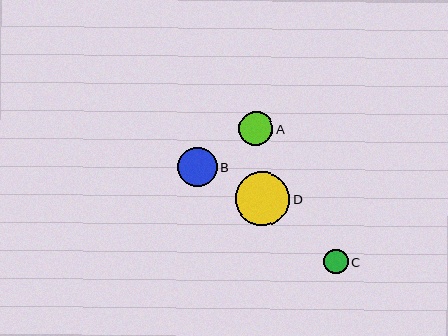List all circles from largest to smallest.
From largest to smallest: D, B, A, C.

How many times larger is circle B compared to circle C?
Circle B is approximately 1.6 times the size of circle C.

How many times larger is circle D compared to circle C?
Circle D is approximately 2.2 times the size of circle C.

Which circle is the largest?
Circle D is the largest with a size of approximately 54 pixels.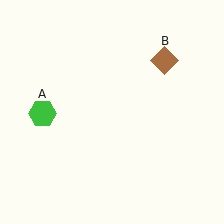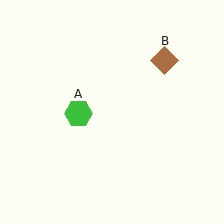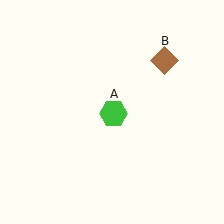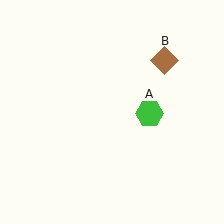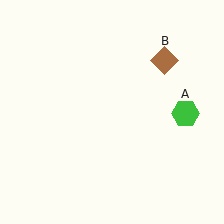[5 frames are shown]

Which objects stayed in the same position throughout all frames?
Brown diamond (object B) remained stationary.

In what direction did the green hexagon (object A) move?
The green hexagon (object A) moved right.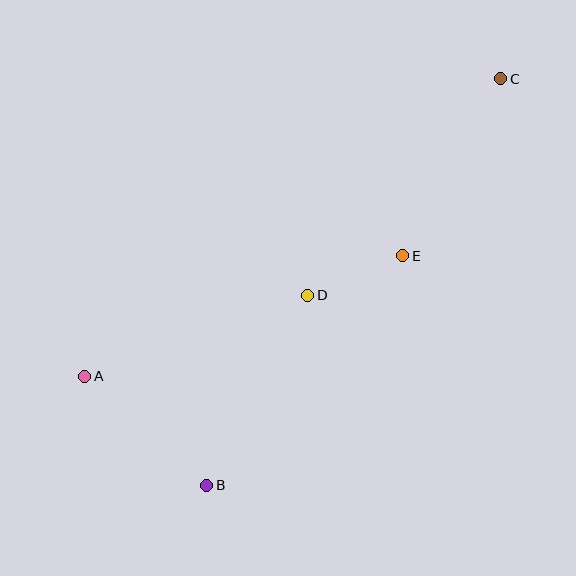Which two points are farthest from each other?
Points A and C are farthest from each other.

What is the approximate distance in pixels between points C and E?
The distance between C and E is approximately 202 pixels.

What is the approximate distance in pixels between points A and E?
The distance between A and E is approximately 340 pixels.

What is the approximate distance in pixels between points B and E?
The distance between B and E is approximately 302 pixels.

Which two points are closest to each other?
Points D and E are closest to each other.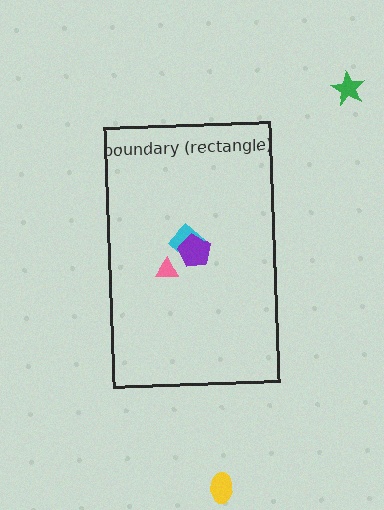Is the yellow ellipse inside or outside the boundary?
Outside.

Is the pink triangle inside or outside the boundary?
Inside.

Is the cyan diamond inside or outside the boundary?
Inside.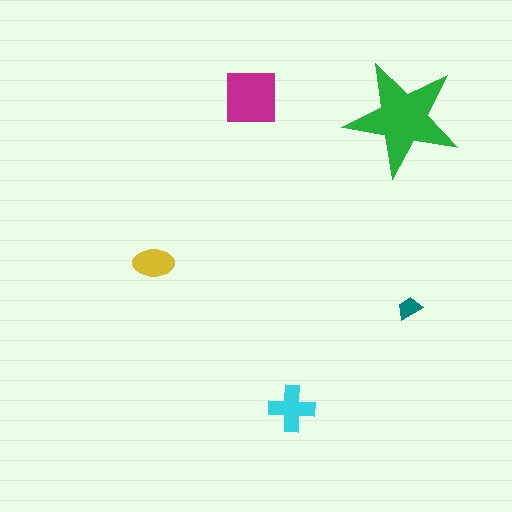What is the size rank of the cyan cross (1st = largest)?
3rd.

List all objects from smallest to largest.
The teal trapezoid, the yellow ellipse, the cyan cross, the magenta square, the green star.